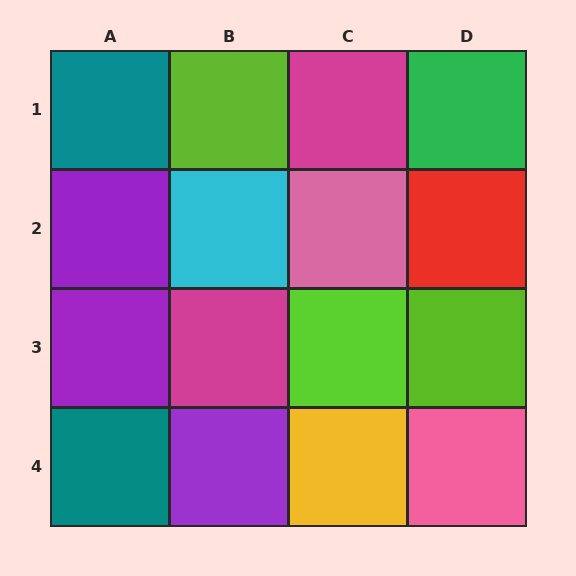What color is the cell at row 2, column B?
Cyan.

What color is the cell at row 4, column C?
Yellow.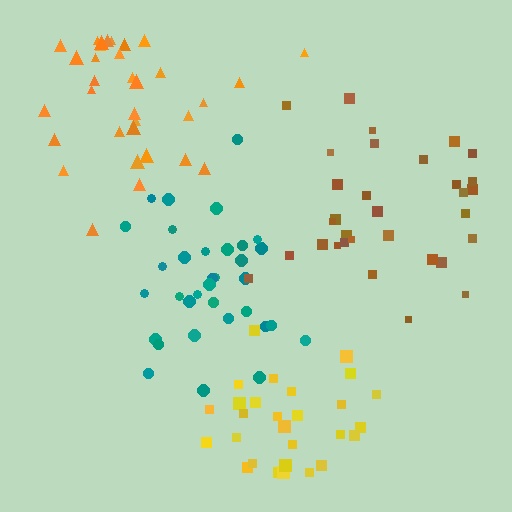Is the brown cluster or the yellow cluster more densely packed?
Yellow.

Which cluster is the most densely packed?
Yellow.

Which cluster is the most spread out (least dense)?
Brown.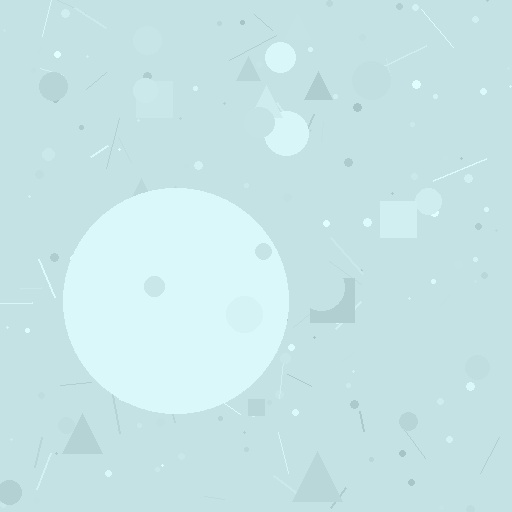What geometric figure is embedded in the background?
A circle is embedded in the background.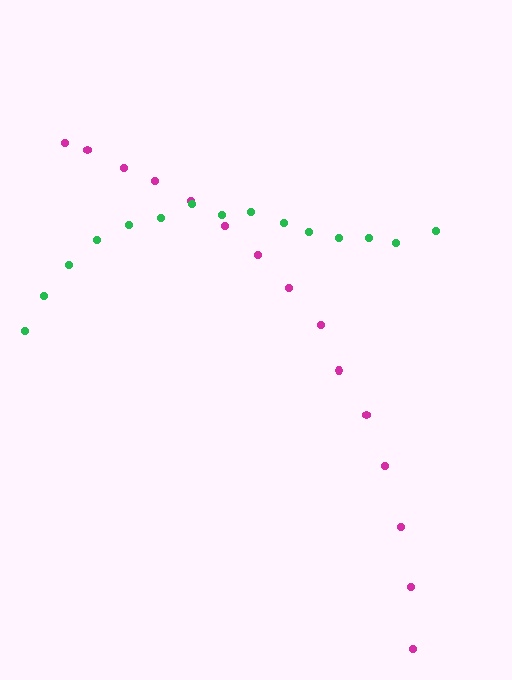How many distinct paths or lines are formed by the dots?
There are 2 distinct paths.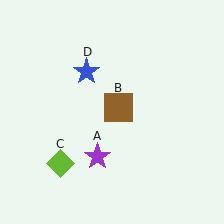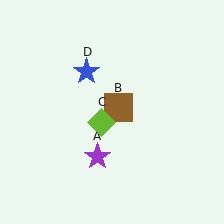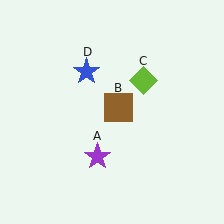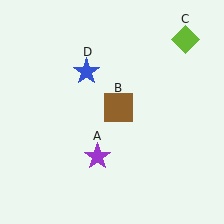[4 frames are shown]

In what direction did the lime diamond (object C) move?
The lime diamond (object C) moved up and to the right.